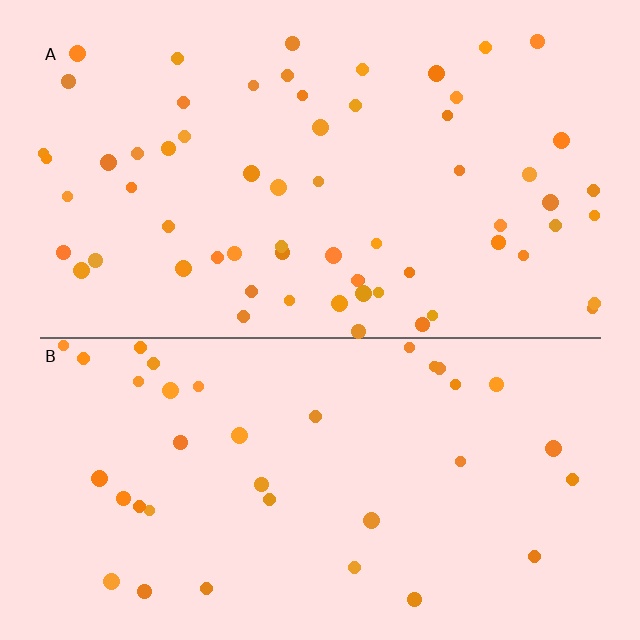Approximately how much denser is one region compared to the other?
Approximately 1.8× — region A over region B.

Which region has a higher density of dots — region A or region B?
A (the top).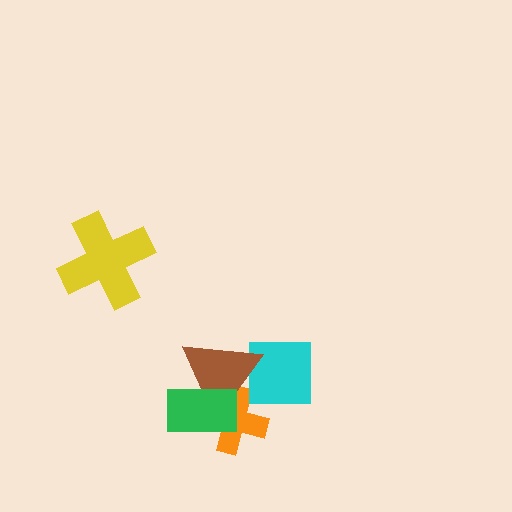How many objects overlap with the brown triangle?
3 objects overlap with the brown triangle.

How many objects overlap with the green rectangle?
2 objects overlap with the green rectangle.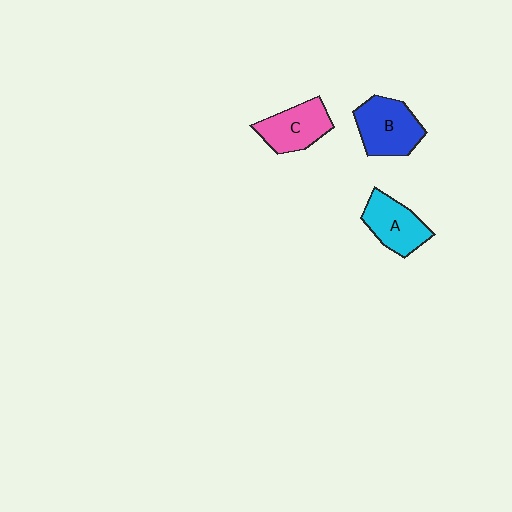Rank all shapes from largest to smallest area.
From largest to smallest: B (blue), A (cyan), C (pink).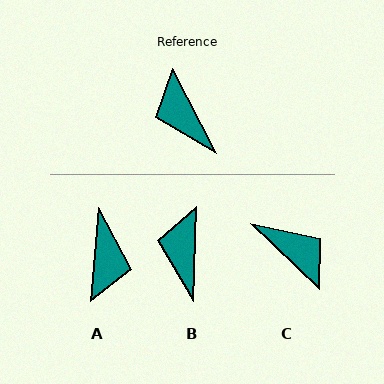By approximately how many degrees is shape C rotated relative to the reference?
Approximately 161 degrees clockwise.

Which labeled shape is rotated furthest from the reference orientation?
C, about 161 degrees away.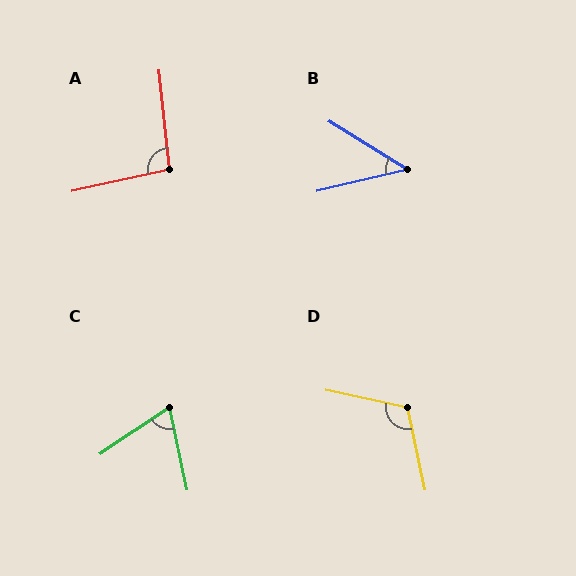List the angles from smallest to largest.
B (45°), C (68°), A (97°), D (114°).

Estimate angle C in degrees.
Approximately 68 degrees.